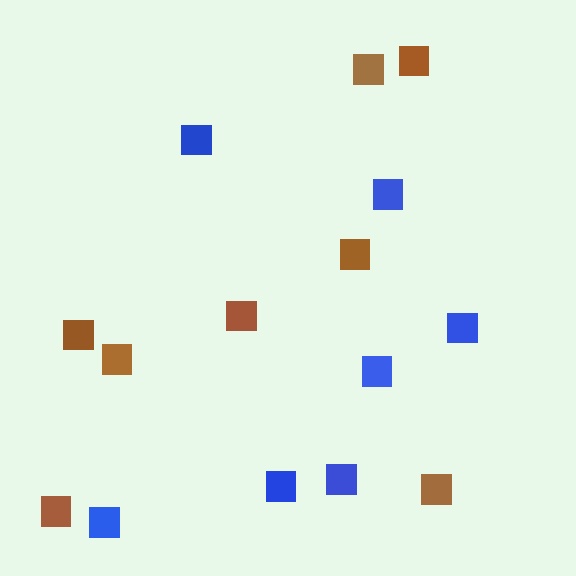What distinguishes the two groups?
There are 2 groups: one group of blue squares (7) and one group of brown squares (8).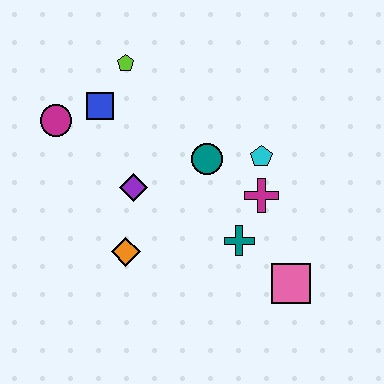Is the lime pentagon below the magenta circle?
No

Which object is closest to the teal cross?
The magenta cross is closest to the teal cross.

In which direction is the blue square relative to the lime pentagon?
The blue square is below the lime pentagon.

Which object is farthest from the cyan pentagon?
The magenta circle is farthest from the cyan pentagon.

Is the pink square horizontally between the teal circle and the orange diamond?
No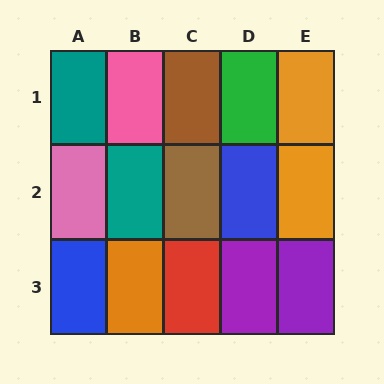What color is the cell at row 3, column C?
Red.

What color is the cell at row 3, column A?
Blue.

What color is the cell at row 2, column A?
Pink.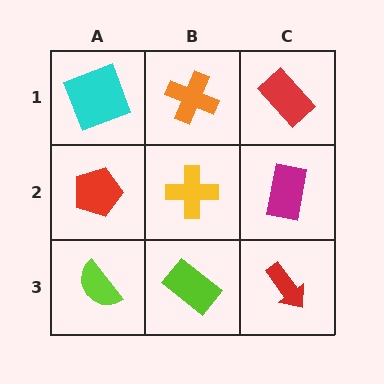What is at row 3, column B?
A lime rectangle.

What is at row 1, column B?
An orange cross.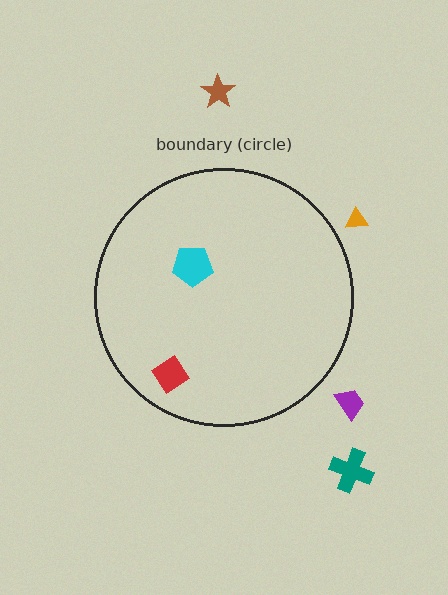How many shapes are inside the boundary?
2 inside, 4 outside.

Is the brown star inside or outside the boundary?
Outside.